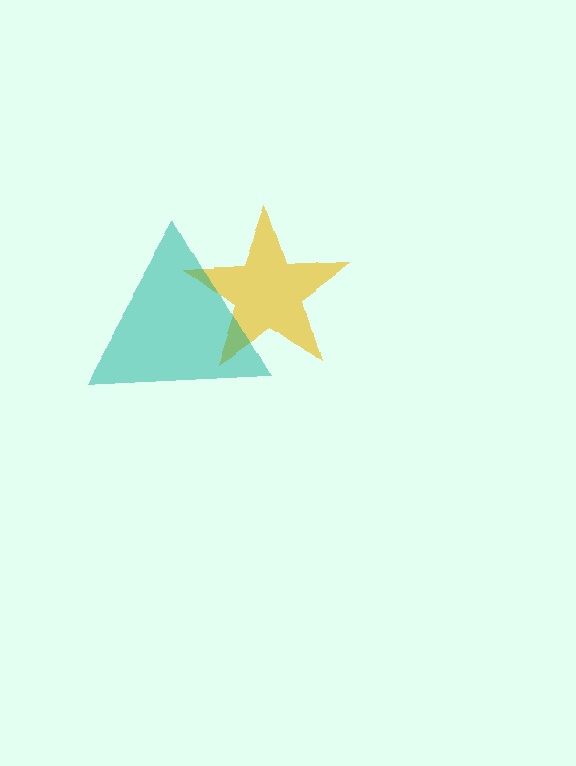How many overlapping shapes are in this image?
There are 2 overlapping shapes in the image.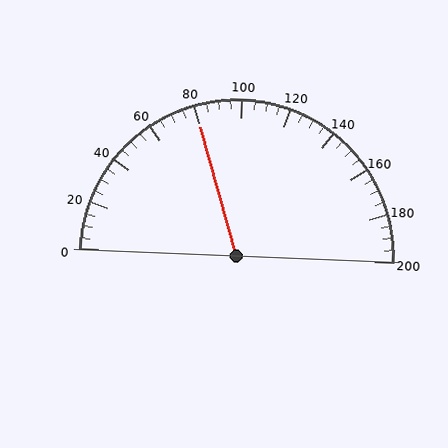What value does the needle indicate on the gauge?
The needle indicates approximately 80.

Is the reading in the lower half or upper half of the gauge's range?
The reading is in the lower half of the range (0 to 200).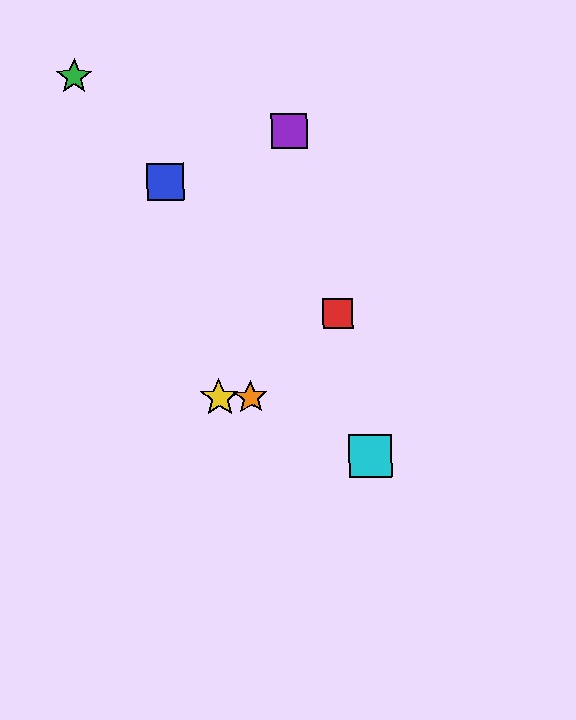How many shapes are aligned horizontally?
2 shapes (the yellow star, the orange star) are aligned horizontally.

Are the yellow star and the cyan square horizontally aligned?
No, the yellow star is at y≈398 and the cyan square is at y≈456.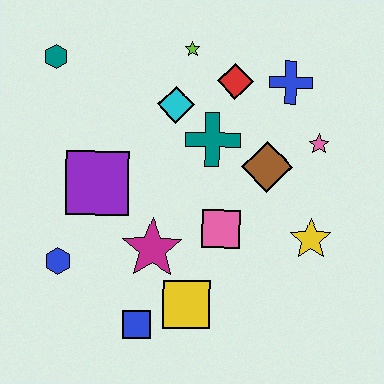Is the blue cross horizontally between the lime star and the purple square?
No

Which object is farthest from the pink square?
The teal hexagon is farthest from the pink square.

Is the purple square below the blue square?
No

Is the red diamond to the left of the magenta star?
No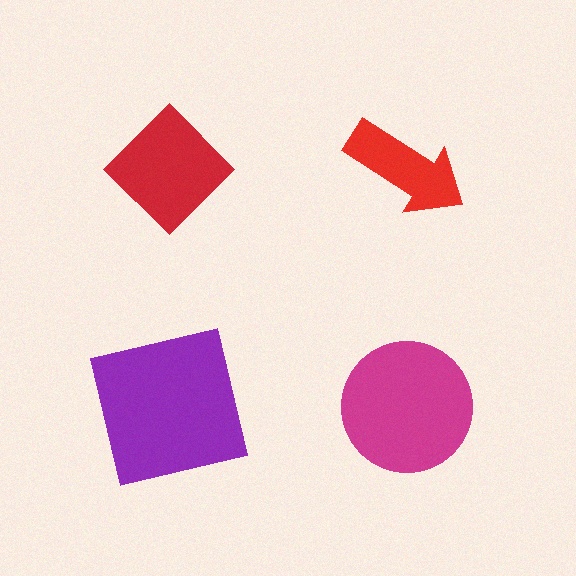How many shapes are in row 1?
2 shapes.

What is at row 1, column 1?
A red diamond.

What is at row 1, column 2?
A red arrow.